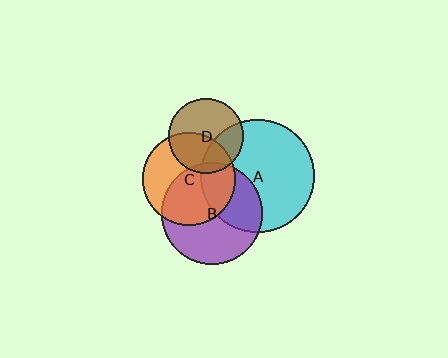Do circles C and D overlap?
Yes.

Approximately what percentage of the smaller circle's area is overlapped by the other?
Approximately 40%.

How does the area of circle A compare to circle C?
Approximately 1.5 times.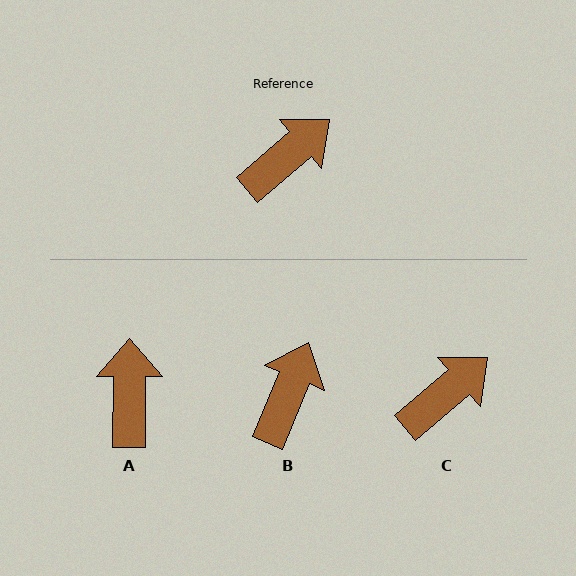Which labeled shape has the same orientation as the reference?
C.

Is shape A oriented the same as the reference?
No, it is off by about 49 degrees.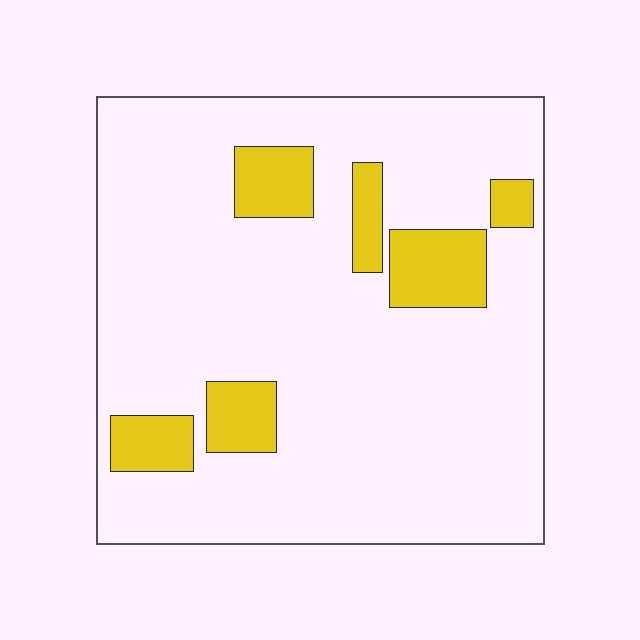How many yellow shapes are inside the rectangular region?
6.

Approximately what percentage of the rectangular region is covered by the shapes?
Approximately 15%.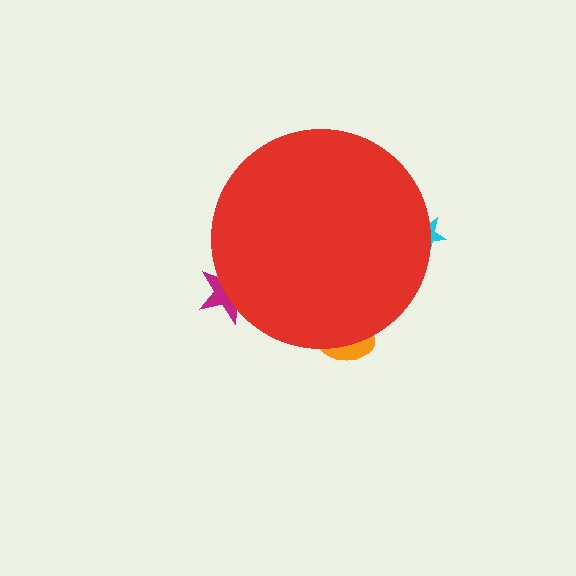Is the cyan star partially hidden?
Yes, the cyan star is partially hidden behind the red circle.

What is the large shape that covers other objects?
A red circle.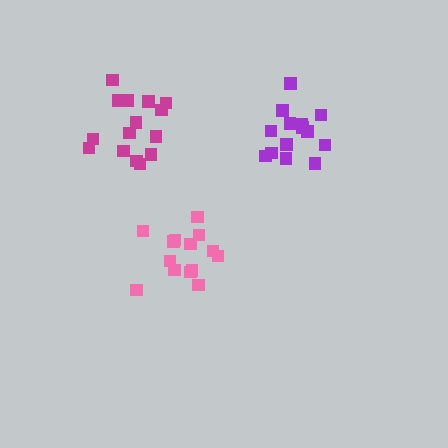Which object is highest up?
The magenta cluster is topmost.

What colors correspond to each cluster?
The clusters are colored: pink, magenta, purple.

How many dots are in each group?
Group 1: 14 dots, Group 2: 15 dots, Group 3: 14 dots (43 total).